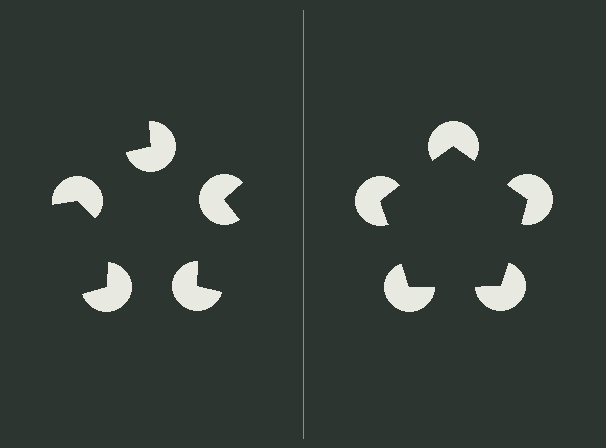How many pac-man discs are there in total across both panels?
10 — 5 on each side.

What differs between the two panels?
The pac-man discs are positioned identically on both sides; only the wedge orientations differ. On the right they align to a pentagon; on the left they are misaligned.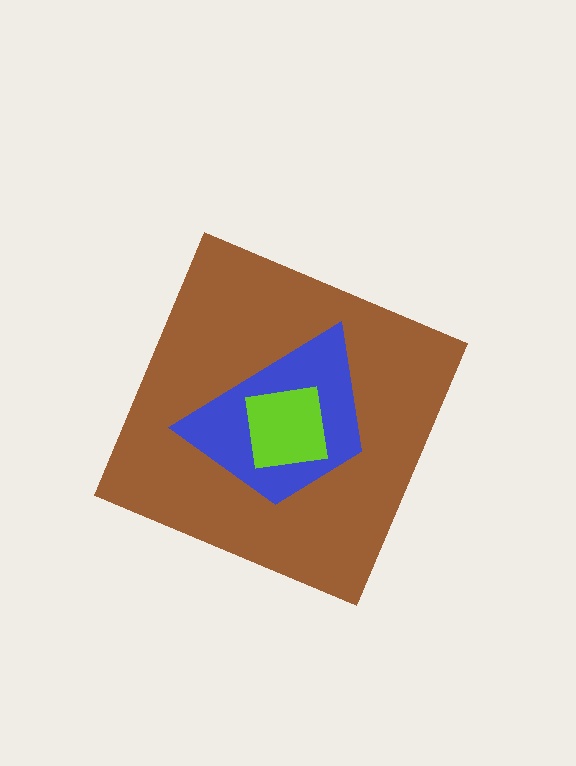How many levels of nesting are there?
3.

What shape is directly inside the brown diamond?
The blue trapezoid.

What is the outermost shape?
The brown diamond.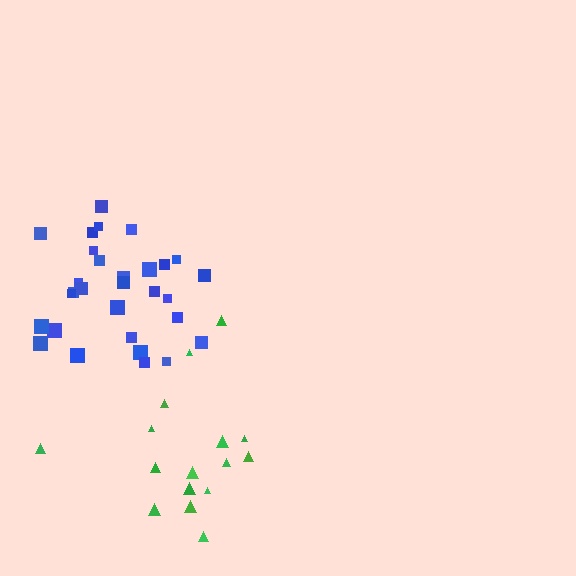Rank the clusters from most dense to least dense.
blue, green.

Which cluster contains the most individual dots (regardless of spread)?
Blue (30).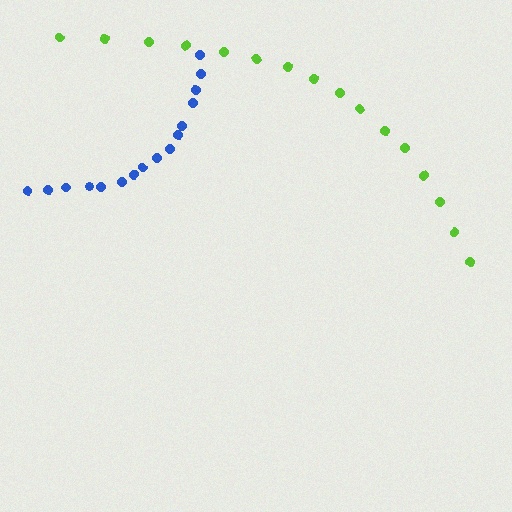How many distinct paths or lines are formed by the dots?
There are 2 distinct paths.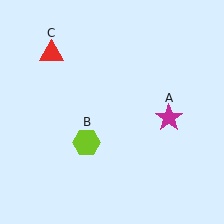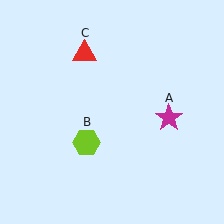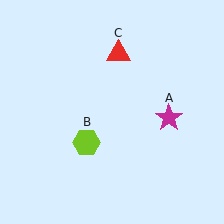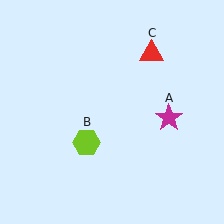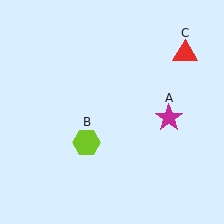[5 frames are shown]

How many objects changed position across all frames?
1 object changed position: red triangle (object C).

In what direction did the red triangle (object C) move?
The red triangle (object C) moved right.